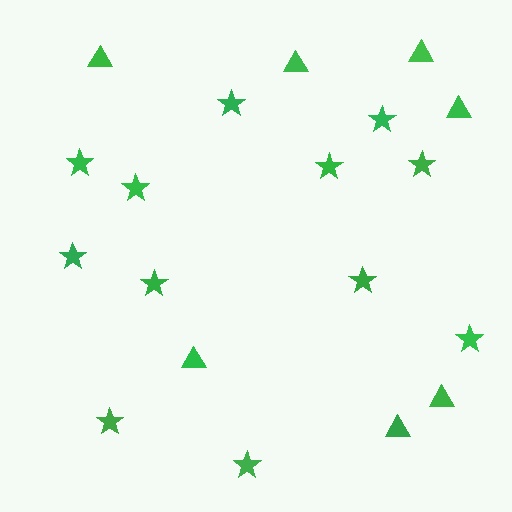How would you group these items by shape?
There are 2 groups: one group of stars (12) and one group of triangles (7).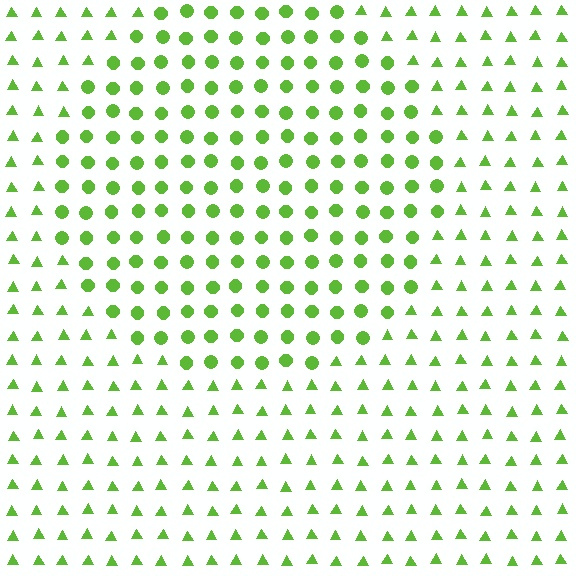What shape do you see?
I see a circle.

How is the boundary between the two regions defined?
The boundary is defined by a change in element shape: circles inside vs. triangles outside. All elements share the same color and spacing.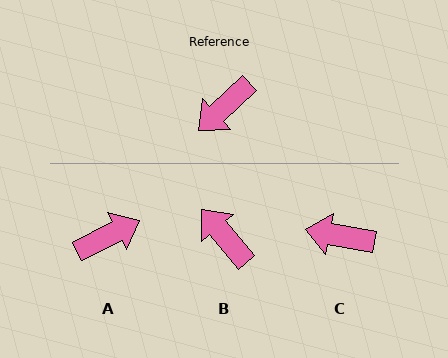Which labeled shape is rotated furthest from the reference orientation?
A, about 164 degrees away.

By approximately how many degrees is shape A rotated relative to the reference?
Approximately 164 degrees counter-clockwise.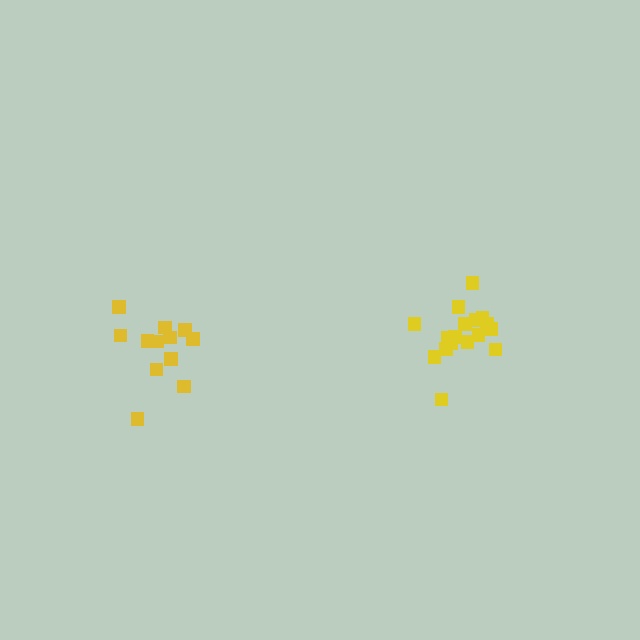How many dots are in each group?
Group 1: 12 dots, Group 2: 17 dots (29 total).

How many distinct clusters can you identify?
There are 2 distinct clusters.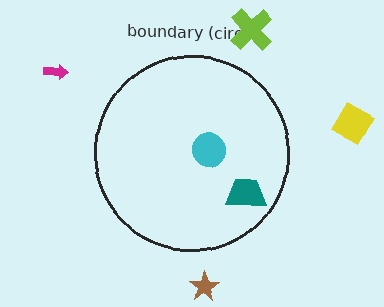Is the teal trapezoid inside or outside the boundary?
Inside.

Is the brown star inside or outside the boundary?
Outside.